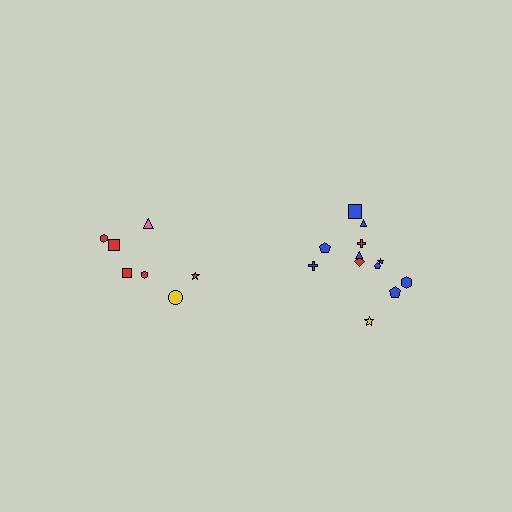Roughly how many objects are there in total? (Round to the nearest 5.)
Roughly 20 objects in total.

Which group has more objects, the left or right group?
The right group.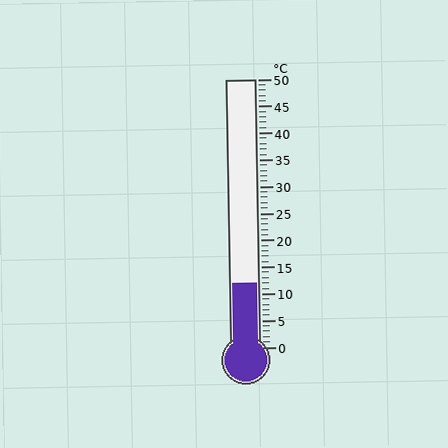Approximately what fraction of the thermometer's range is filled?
The thermometer is filled to approximately 25% of its range.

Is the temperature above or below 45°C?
The temperature is below 45°C.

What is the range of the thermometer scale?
The thermometer scale ranges from 0°C to 50°C.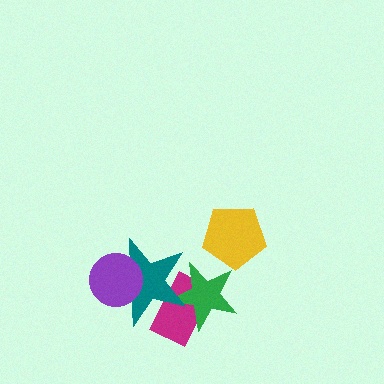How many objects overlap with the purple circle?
1 object overlaps with the purple circle.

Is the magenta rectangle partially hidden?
Yes, it is partially covered by another shape.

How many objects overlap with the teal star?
3 objects overlap with the teal star.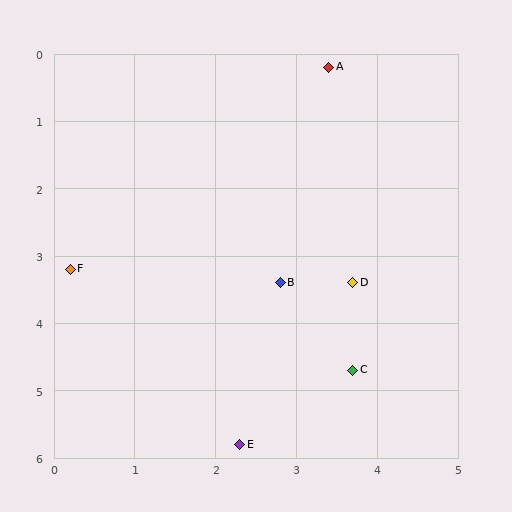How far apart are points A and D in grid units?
Points A and D are about 3.2 grid units apart.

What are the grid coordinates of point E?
Point E is at approximately (2.3, 5.8).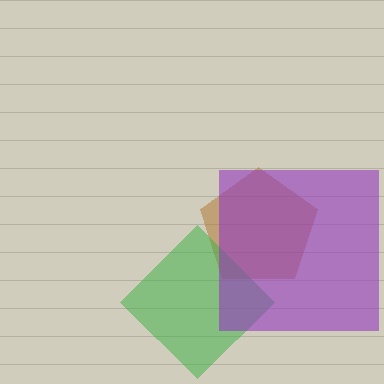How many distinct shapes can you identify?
There are 3 distinct shapes: a brown pentagon, a green diamond, a purple square.